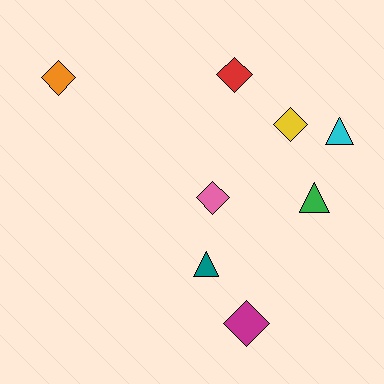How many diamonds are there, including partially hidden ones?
There are 5 diamonds.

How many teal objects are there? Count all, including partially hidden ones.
There is 1 teal object.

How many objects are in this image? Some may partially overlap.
There are 8 objects.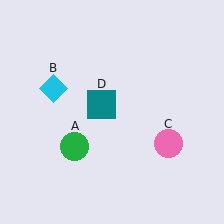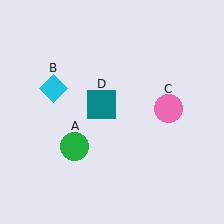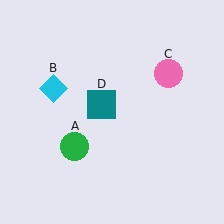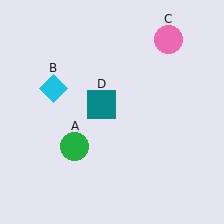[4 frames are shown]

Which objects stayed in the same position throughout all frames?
Green circle (object A) and cyan diamond (object B) and teal square (object D) remained stationary.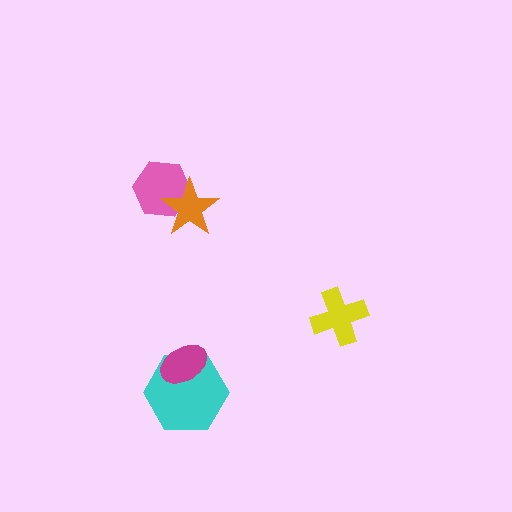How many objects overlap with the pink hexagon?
1 object overlaps with the pink hexagon.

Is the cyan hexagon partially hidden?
Yes, it is partially covered by another shape.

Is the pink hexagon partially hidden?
Yes, it is partially covered by another shape.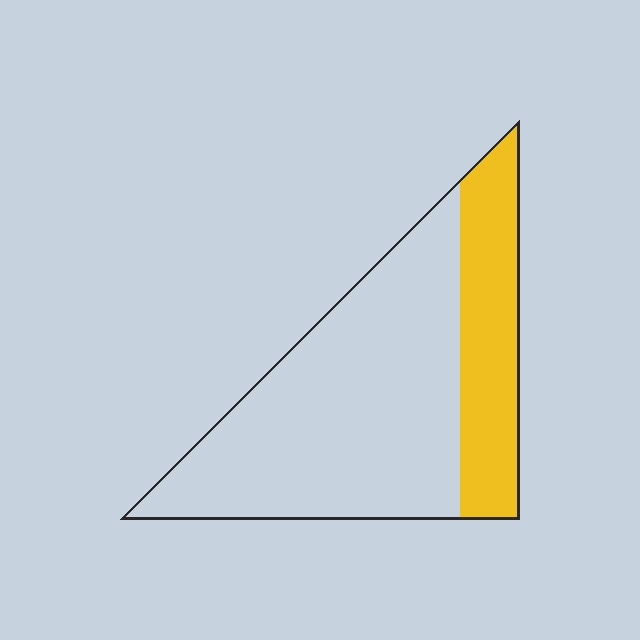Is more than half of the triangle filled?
No.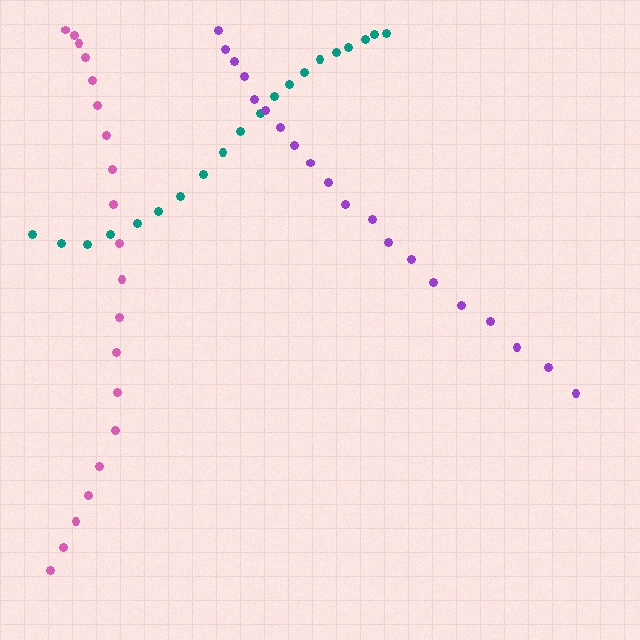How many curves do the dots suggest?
There are 3 distinct paths.